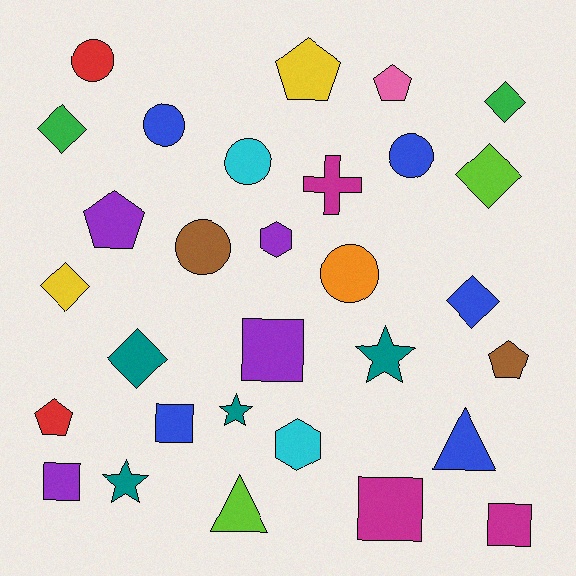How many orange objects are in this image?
There is 1 orange object.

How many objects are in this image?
There are 30 objects.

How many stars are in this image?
There are 3 stars.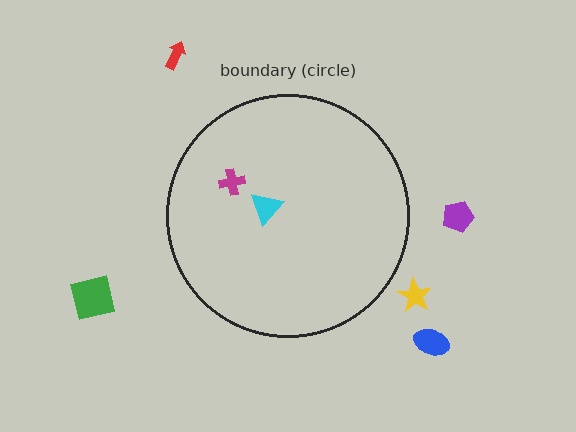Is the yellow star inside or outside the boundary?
Outside.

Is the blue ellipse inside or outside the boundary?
Outside.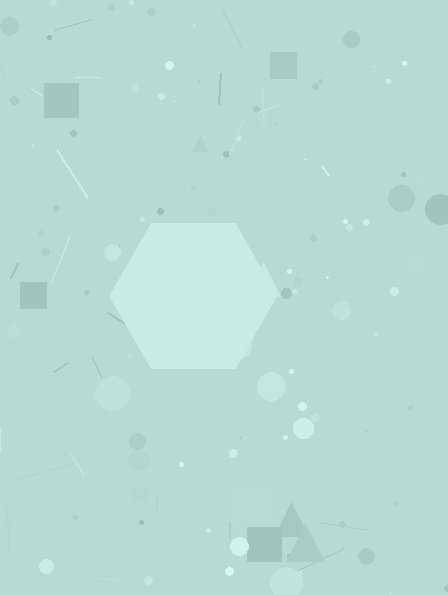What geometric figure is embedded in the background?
A hexagon is embedded in the background.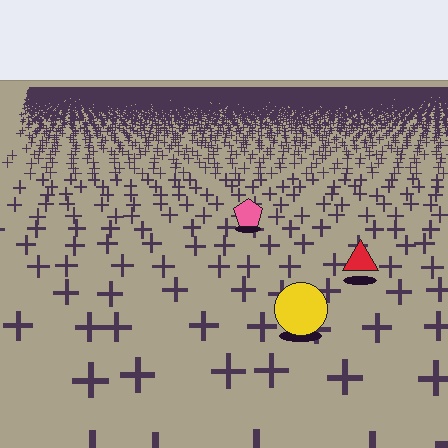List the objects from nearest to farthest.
From nearest to farthest: the yellow circle, the red triangle, the pink pentagon.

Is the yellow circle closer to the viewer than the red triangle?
Yes. The yellow circle is closer — you can tell from the texture gradient: the ground texture is coarser near it.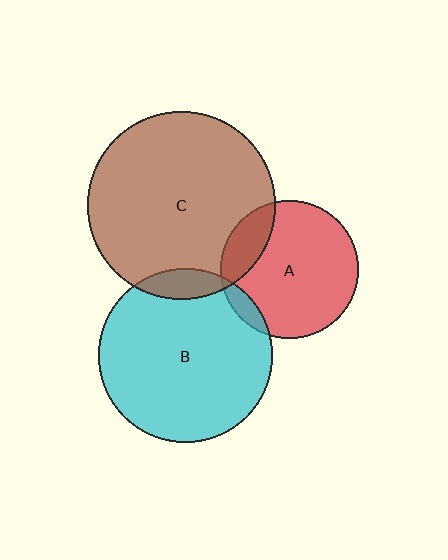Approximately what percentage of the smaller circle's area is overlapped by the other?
Approximately 10%.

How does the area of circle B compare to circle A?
Approximately 1.6 times.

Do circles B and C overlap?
Yes.